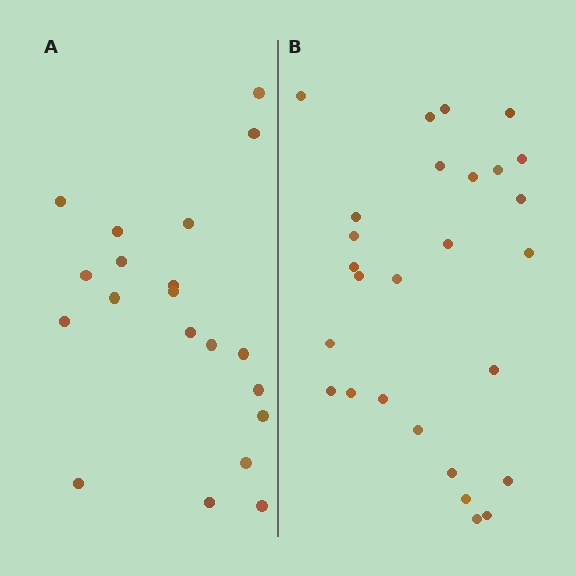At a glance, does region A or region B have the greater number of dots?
Region B (the right region) has more dots.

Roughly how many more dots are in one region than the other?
Region B has roughly 8 or so more dots than region A.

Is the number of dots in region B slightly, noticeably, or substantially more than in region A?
Region B has noticeably more, but not dramatically so. The ratio is roughly 1.4 to 1.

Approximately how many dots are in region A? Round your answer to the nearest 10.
About 20 dots.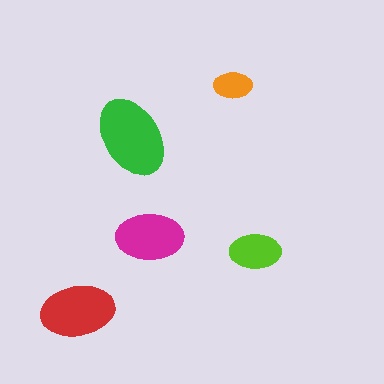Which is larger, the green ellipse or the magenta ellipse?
The green one.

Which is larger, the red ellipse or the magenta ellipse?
The red one.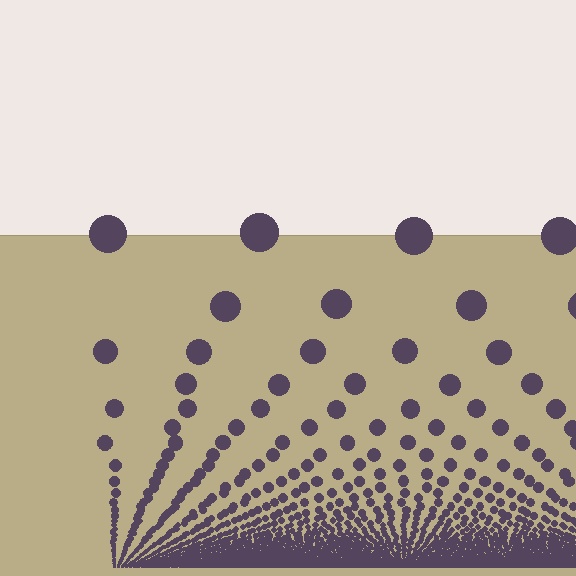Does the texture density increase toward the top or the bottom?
Density increases toward the bottom.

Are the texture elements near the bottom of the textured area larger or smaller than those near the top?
Smaller. The gradient is inverted — elements near the bottom are smaller and denser.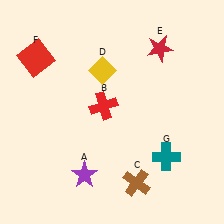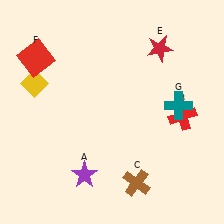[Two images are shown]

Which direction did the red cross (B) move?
The red cross (B) moved right.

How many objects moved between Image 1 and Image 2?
3 objects moved between the two images.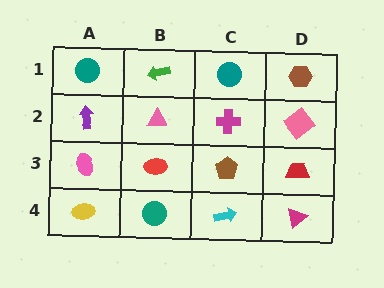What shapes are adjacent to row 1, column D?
A pink diamond (row 2, column D), a teal circle (row 1, column C).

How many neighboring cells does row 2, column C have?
4.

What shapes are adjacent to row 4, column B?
A red ellipse (row 3, column B), a yellow ellipse (row 4, column A), a cyan arrow (row 4, column C).